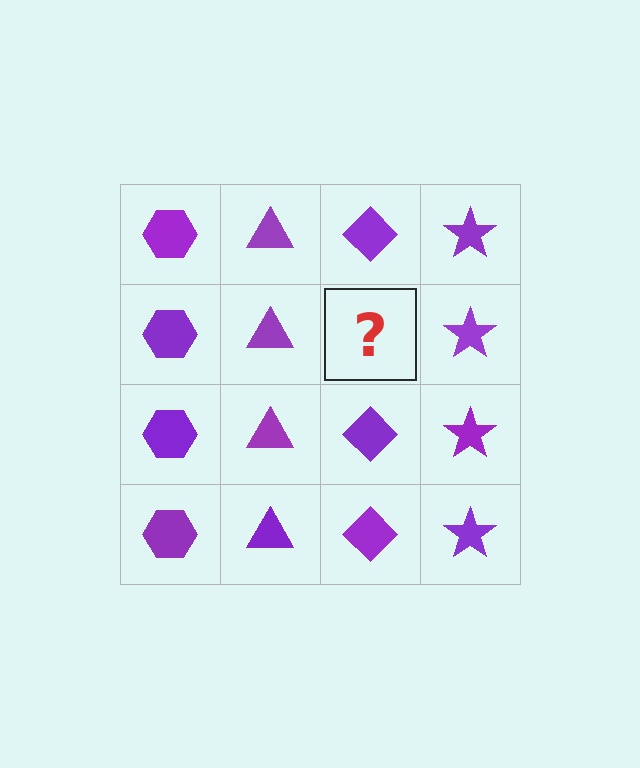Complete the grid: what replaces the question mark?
The question mark should be replaced with a purple diamond.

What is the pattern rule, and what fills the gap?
The rule is that each column has a consistent shape. The gap should be filled with a purple diamond.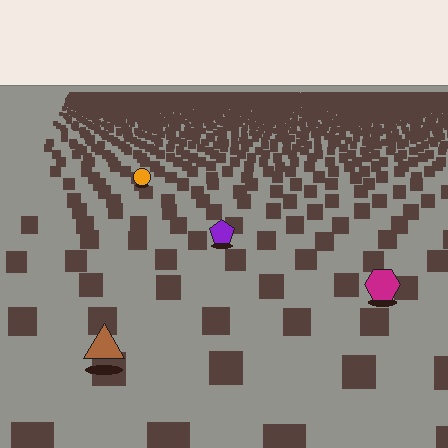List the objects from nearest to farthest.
From nearest to farthest: the brown triangle, the magenta hexagon, the purple pentagon, the orange circle.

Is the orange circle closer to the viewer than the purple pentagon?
No. The purple pentagon is closer — you can tell from the texture gradient: the ground texture is coarser near it.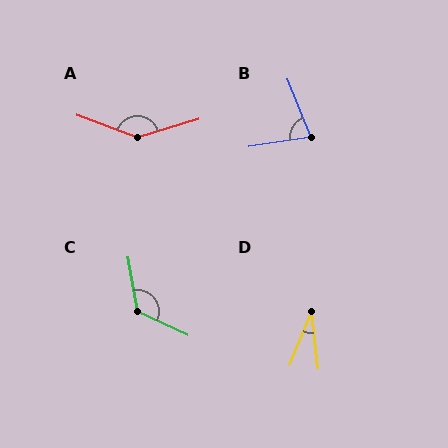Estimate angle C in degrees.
Approximately 126 degrees.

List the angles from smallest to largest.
D (29°), B (77°), C (126°), A (143°).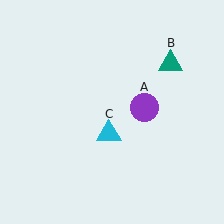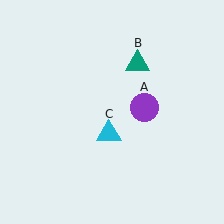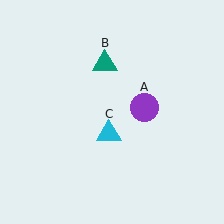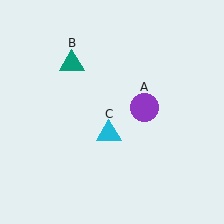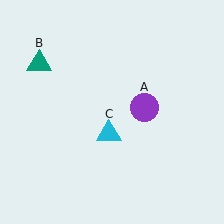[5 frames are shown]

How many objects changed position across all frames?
1 object changed position: teal triangle (object B).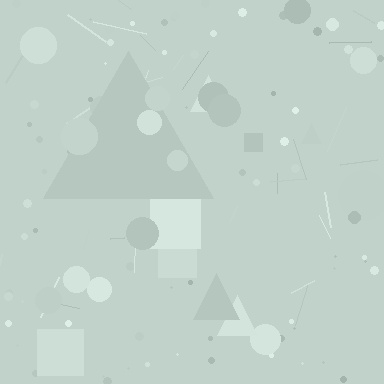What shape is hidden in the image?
A triangle is hidden in the image.